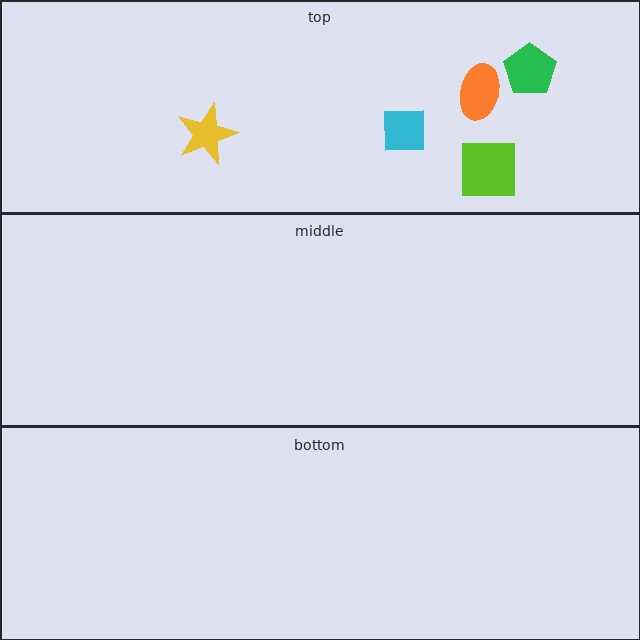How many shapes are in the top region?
5.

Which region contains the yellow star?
The top region.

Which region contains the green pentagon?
The top region.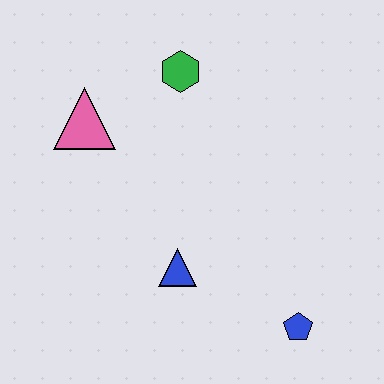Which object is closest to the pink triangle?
The green hexagon is closest to the pink triangle.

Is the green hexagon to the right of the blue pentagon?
No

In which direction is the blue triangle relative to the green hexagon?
The blue triangle is below the green hexagon.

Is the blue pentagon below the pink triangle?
Yes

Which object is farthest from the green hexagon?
The blue pentagon is farthest from the green hexagon.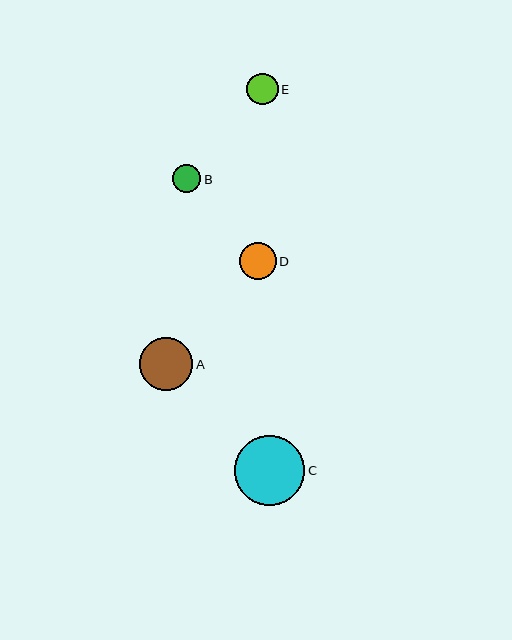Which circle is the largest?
Circle C is the largest with a size of approximately 70 pixels.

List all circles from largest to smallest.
From largest to smallest: C, A, D, E, B.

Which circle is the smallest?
Circle B is the smallest with a size of approximately 28 pixels.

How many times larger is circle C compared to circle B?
Circle C is approximately 2.5 times the size of circle B.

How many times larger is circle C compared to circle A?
Circle C is approximately 1.3 times the size of circle A.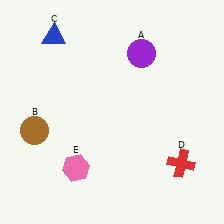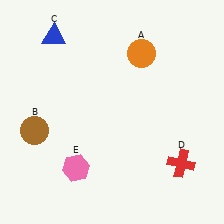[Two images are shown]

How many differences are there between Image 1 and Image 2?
There is 1 difference between the two images.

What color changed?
The circle (A) changed from purple in Image 1 to orange in Image 2.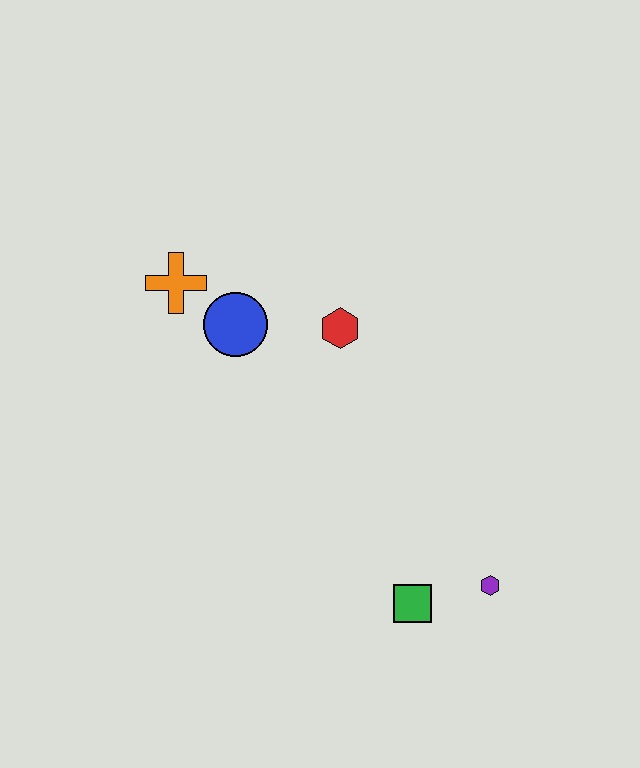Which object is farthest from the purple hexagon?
The orange cross is farthest from the purple hexagon.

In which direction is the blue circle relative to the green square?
The blue circle is above the green square.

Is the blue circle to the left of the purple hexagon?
Yes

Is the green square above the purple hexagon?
No